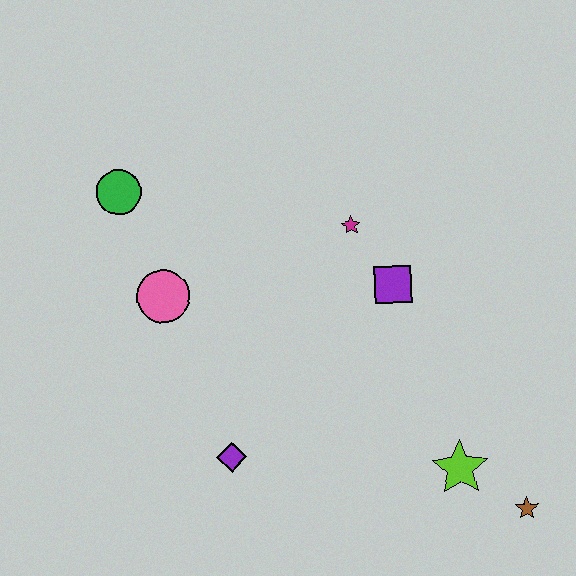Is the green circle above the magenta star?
Yes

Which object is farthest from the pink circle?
The brown star is farthest from the pink circle.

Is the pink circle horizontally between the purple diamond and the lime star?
No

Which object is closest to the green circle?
The pink circle is closest to the green circle.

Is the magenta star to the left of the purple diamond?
No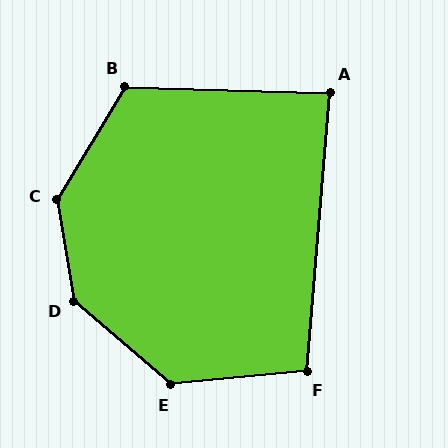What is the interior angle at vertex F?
Approximately 100 degrees (obtuse).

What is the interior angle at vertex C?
Approximately 139 degrees (obtuse).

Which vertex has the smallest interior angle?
A, at approximately 87 degrees.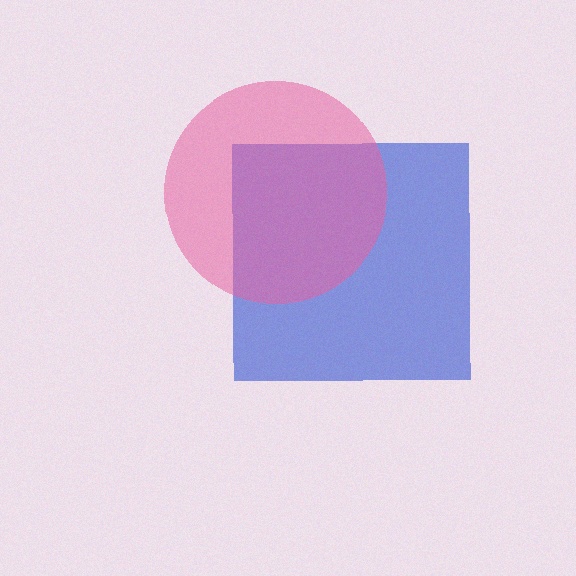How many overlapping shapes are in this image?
There are 2 overlapping shapes in the image.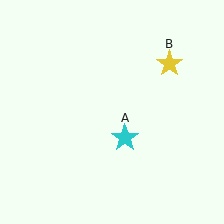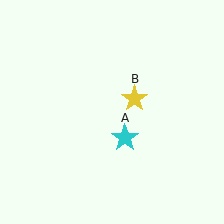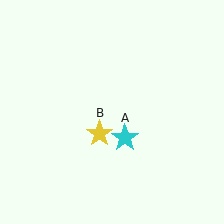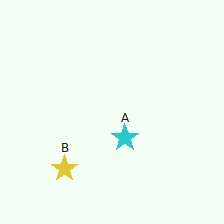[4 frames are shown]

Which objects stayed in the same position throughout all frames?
Cyan star (object A) remained stationary.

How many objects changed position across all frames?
1 object changed position: yellow star (object B).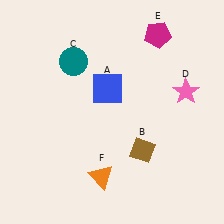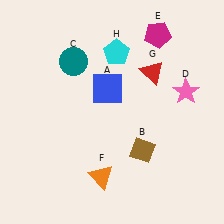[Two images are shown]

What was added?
A red triangle (G), a cyan pentagon (H) were added in Image 2.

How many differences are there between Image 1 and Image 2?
There are 2 differences between the two images.